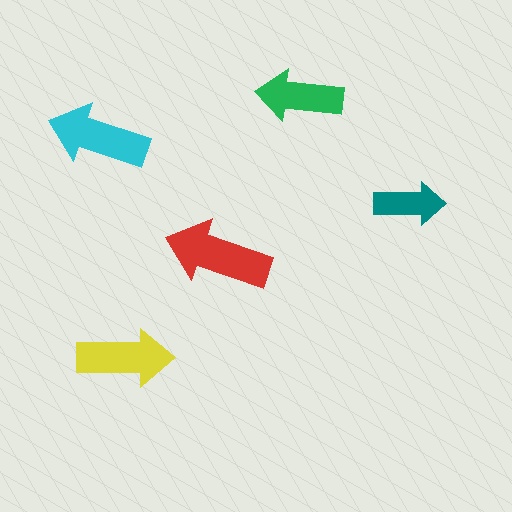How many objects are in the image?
There are 5 objects in the image.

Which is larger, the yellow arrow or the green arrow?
The yellow one.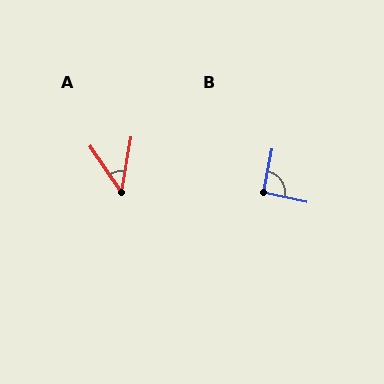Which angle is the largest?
B, at approximately 91 degrees.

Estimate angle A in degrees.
Approximately 43 degrees.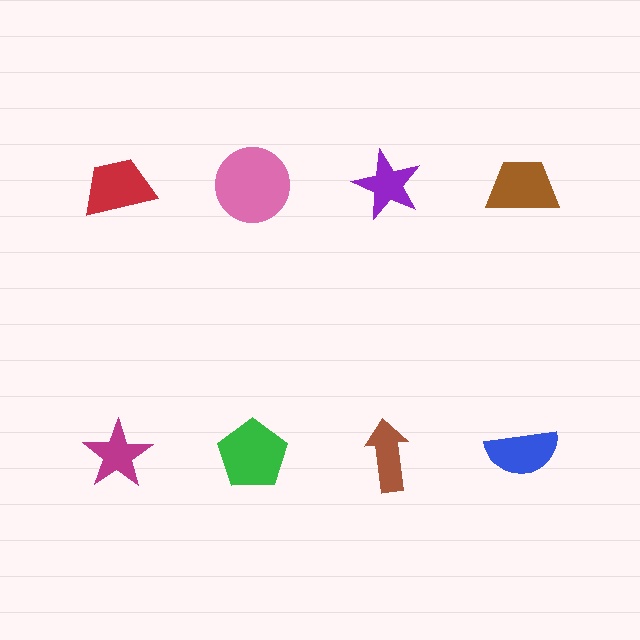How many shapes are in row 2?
4 shapes.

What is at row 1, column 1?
A red trapezoid.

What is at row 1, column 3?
A purple star.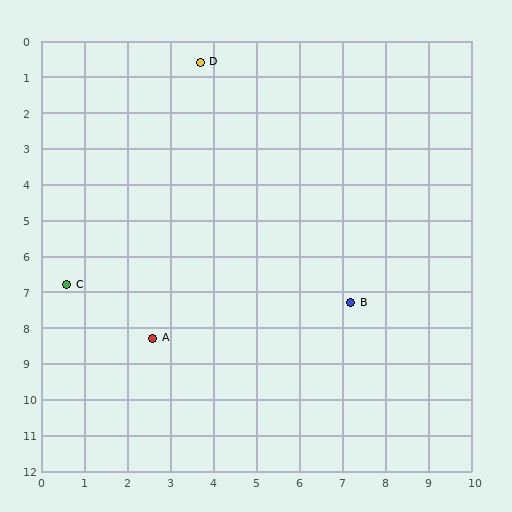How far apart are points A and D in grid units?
Points A and D are about 7.8 grid units apart.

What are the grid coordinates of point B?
Point B is at approximately (7.2, 7.3).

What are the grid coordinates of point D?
Point D is at approximately (3.7, 0.6).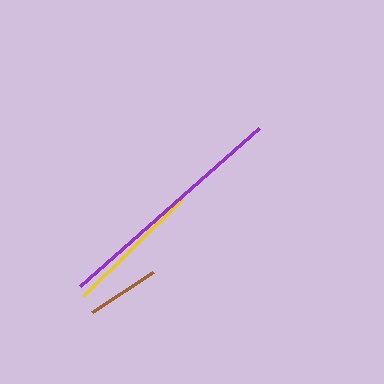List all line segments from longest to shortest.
From longest to shortest: purple, yellow, brown.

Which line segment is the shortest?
The brown line is the shortest at approximately 73 pixels.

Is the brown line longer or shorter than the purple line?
The purple line is longer than the brown line.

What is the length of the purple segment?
The purple segment is approximately 238 pixels long.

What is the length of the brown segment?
The brown segment is approximately 73 pixels long.